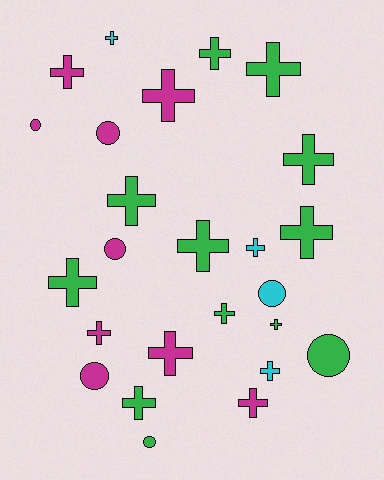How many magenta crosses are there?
There are 5 magenta crosses.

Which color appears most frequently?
Green, with 12 objects.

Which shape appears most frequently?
Cross, with 18 objects.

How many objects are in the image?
There are 25 objects.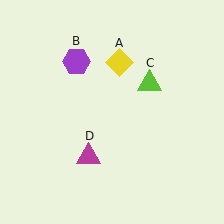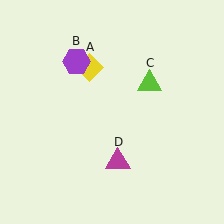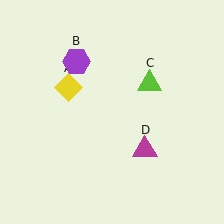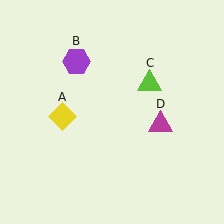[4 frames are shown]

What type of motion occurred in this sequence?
The yellow diamond (object A), magenta triangle (object D) rotated counterclockwise around the center of the scene.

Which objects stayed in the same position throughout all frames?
Purple hexagon (object B) and lime triangle (object C) remained stationary.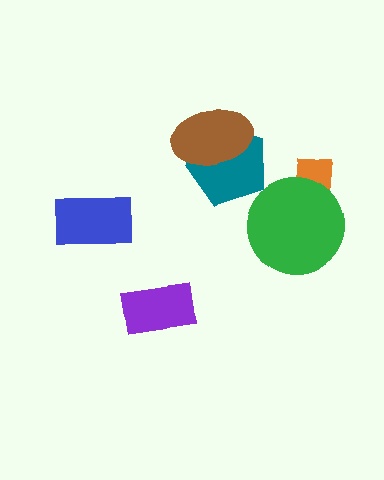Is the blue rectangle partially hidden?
No, no other shape covers it.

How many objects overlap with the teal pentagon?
1 object overlaps with the teal pentagon.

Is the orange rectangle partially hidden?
Yes, it is partially covered by another shape.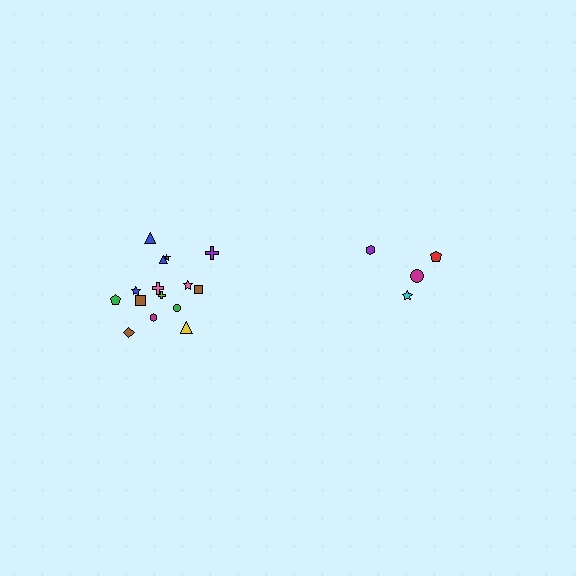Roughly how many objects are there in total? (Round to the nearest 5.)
Roughly 20 objects in total.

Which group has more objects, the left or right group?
The left group.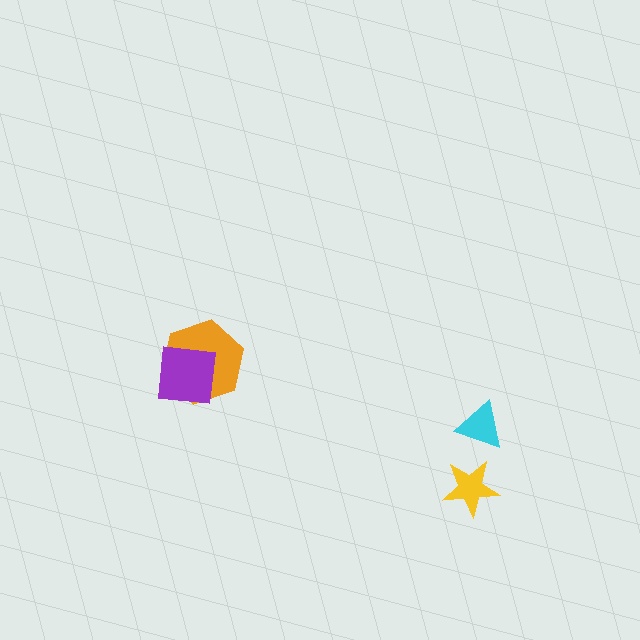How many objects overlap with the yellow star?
0 objects overlap with the yellow star.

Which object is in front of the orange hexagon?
The purple square is in front of the orange hexagon.